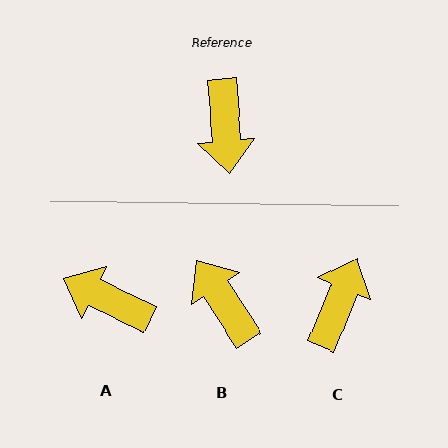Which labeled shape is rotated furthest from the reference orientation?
C, about 153 degrees away.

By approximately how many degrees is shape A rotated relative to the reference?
Approximately 120 degrees clockwise.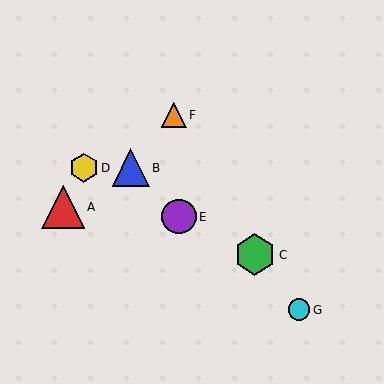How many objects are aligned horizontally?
2 objects (B, D) are aligned horizontally.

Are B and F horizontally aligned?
No, B is at y≈168 and F is at y≈115.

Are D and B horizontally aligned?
Yes, both are at y≈168.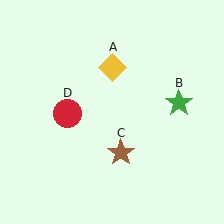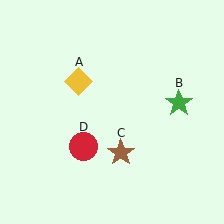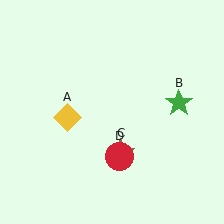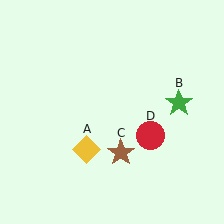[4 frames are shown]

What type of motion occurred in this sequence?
The yellow diamond (object A), red circle (object D) rotated counterclockwise around the center of the scene.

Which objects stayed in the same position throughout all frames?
Green star (object B) and brown star (object C) remained stationary.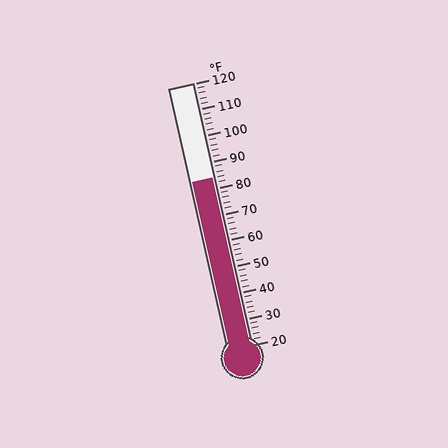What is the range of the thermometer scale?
The thermometer scale ranges from 20°F to 120°F.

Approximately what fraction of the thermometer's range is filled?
The thermometer is filled to approximately 65% of its range.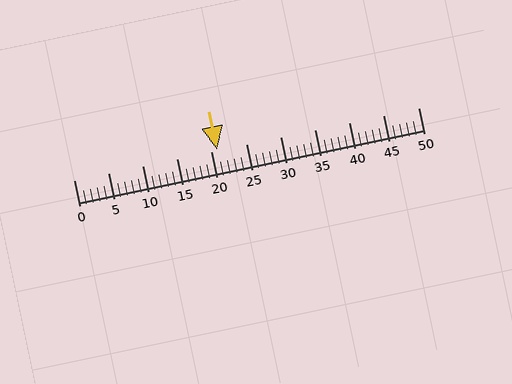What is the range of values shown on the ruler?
The ruler shows values from 0 to 50.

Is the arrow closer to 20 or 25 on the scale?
The arrow is closer to 20.